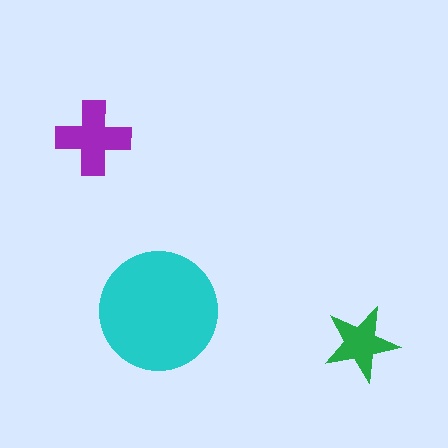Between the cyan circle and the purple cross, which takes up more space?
The cyan circle.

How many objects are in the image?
There are 3 objects in the image.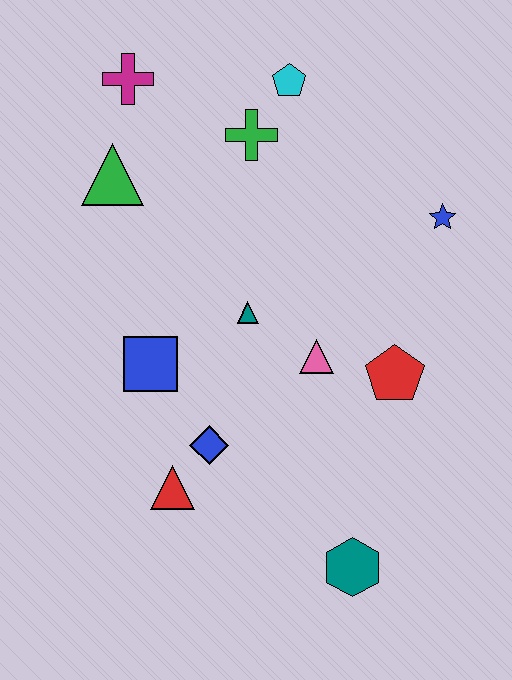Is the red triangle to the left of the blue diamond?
Yes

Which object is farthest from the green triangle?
The teal hexagon is farthest from the green triangle.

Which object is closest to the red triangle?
The blue diamond is closest to the red triangle.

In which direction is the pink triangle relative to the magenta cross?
The pink triangle is below the magenta cross.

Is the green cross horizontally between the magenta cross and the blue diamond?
No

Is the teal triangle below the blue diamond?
No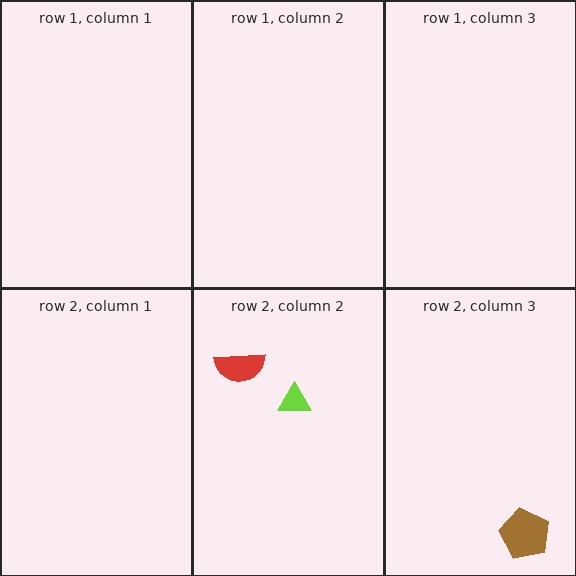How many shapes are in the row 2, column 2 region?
2.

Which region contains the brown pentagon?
The row 2, column 3 region.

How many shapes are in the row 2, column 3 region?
1.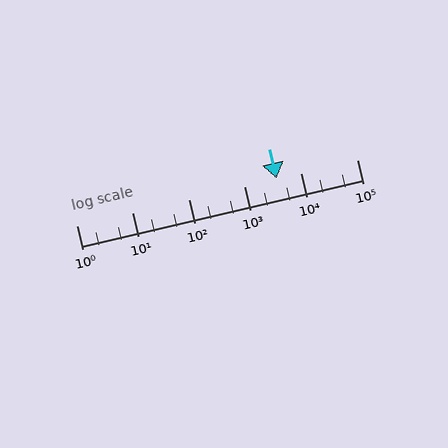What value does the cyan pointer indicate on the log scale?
The pointer indicates approximately 3700.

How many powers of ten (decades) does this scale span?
The scale spans 5 decades, from 1 to 100000.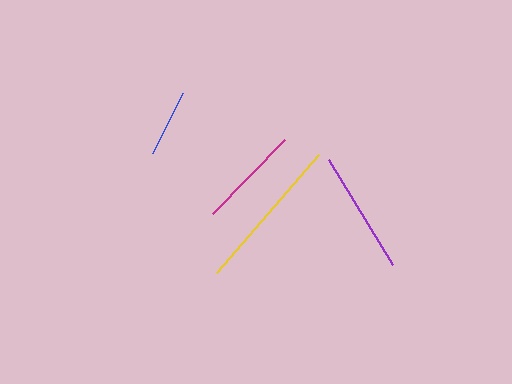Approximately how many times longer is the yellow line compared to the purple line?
The yellow line is approximately 1.3 times the length of the purple line.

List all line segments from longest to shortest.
From longest to shortest: yellow, purple, magenta, blue.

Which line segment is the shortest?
The blue line is the shortest at approximately 68 pixels.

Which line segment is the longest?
The yellow line is the longest at approximately 156 pixels.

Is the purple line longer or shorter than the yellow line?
The yellow line is longer than the purple line.